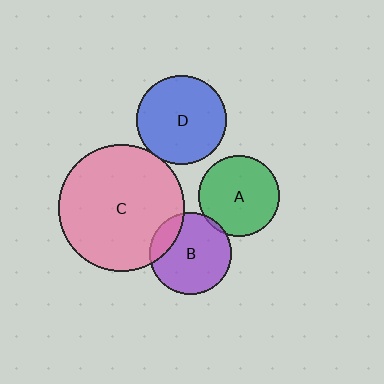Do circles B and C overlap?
Yes.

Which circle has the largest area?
Circle C (pink).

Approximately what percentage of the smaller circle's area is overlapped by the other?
Approximately 15%.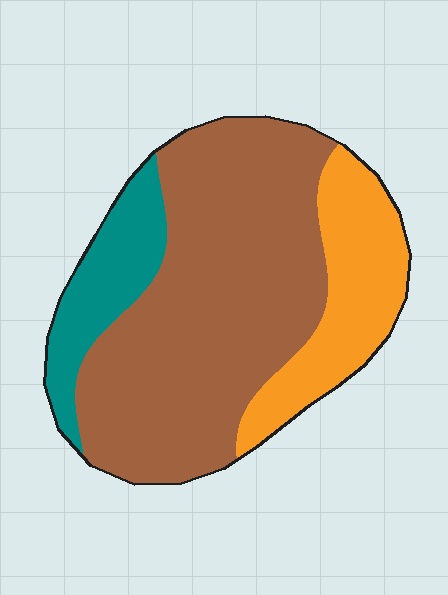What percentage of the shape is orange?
Orange takes up about one fifth (1/5) of the shape.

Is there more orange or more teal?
Orange.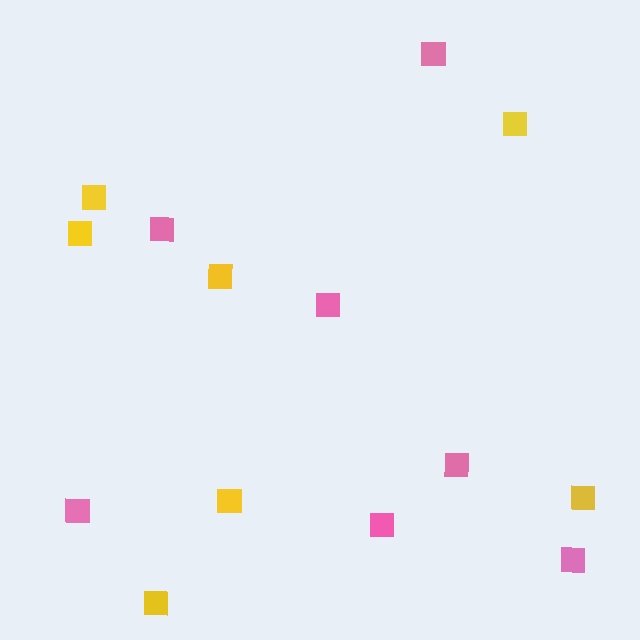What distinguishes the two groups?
There are 2 groups: one group of pink squares (7) and one group of yellow squares (7).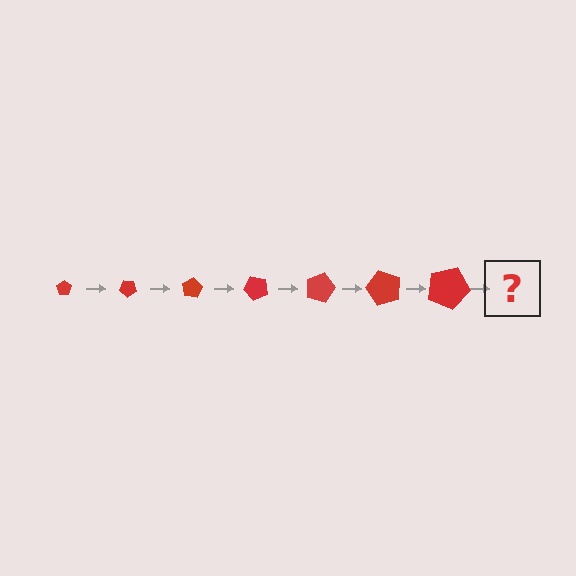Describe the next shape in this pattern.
It should be a pentagon, larger than the previous one and rotated 280 degrees from the start.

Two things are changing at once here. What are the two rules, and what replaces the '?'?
The two rules are that the pentagon grows larger each step and it rotates 40 degrees each step. The '?' should be a pentagon, larger than the previous one and rotated 280 degrees from the start.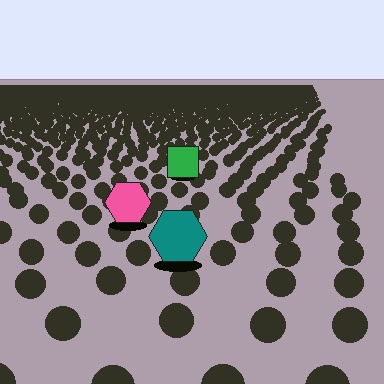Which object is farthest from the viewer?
The green square is farthest from the viewer. It appears smaller and the ground texture around it is denser.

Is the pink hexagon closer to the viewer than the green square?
Yes. The pink hexagon is closer — you can tell from the texture gradient: the ground texture is coarser near it.